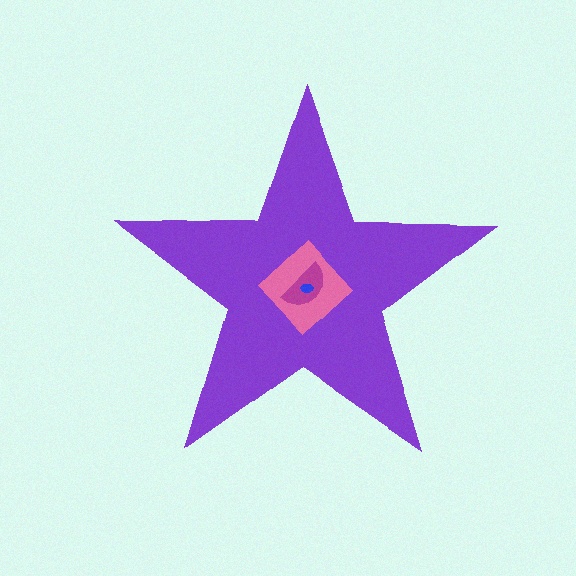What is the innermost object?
The blue ellipse.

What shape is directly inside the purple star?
The pink diamond.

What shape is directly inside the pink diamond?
The magenta semicircle.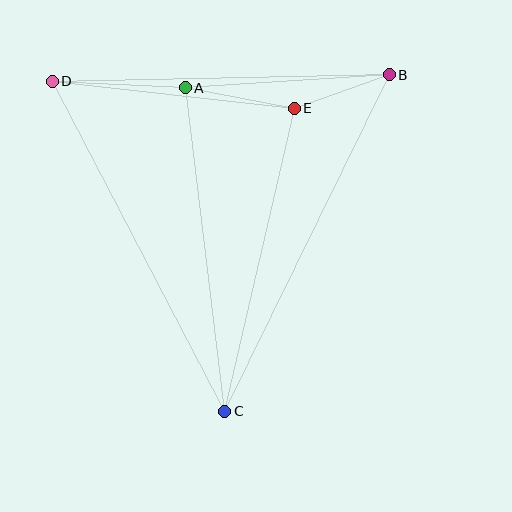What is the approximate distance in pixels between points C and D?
The distance between C and D is approximately 373 pixels.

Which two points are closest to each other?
Points B and E are closest to each other.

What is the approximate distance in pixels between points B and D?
The distance between B and D is approximately 337 pixels.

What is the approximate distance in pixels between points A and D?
The distance between A and D is approximately 133 pixels.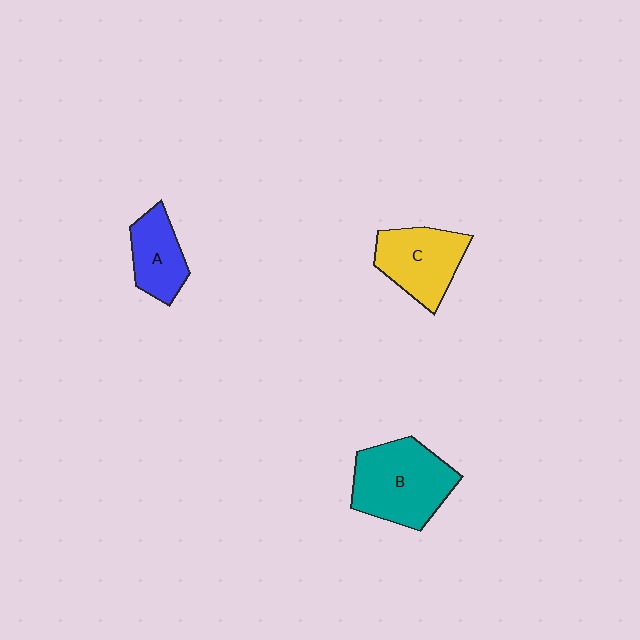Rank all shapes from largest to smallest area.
From largest to smallest: B (teal), C (yellow), A (blue).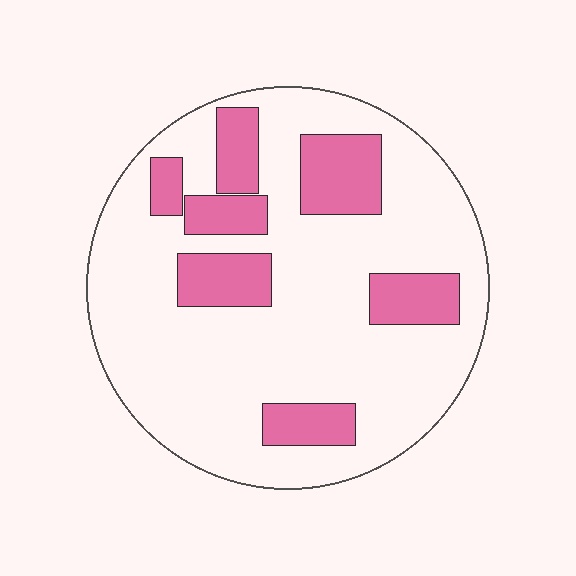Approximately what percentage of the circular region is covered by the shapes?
Approximately 25%.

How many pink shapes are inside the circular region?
7.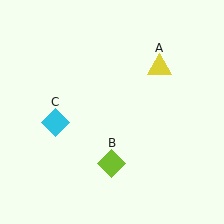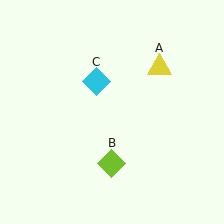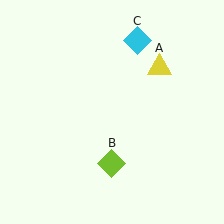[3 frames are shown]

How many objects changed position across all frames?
1 object changed position: cyan diamond (object C).